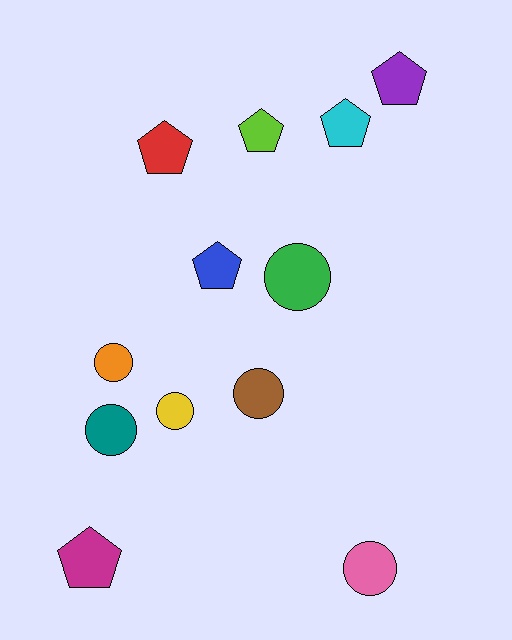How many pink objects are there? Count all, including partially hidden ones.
There is 1 pink object.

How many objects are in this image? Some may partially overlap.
There are 12 objects.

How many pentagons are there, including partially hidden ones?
There are 6 pentagons.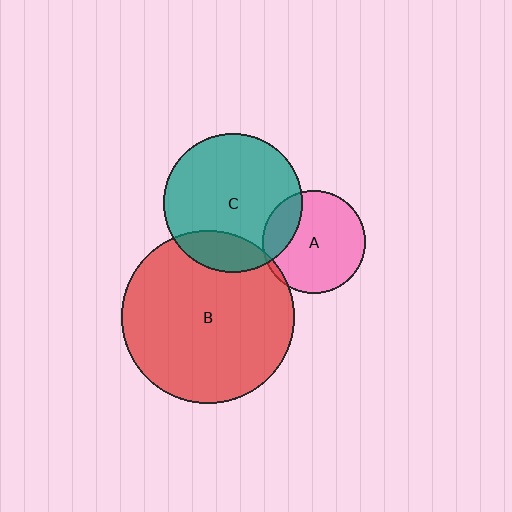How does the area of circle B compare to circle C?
Approximately 1.6 times.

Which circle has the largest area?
Circle B (red).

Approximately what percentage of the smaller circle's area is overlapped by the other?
Approximately 5%.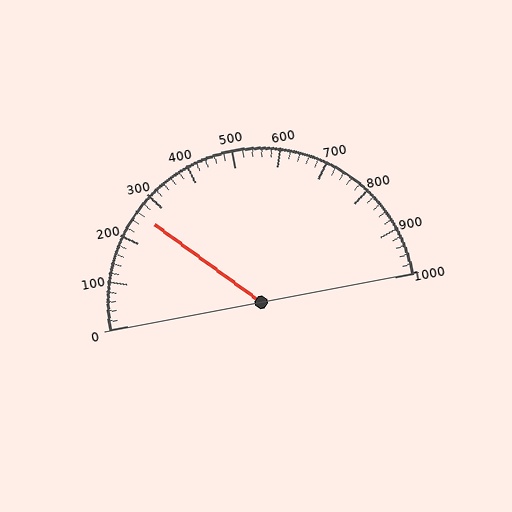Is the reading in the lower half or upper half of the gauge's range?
The reading is in the lower half of the range (0 to 1000).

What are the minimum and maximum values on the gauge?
The gauge ranges from 0 to 1000.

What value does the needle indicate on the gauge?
The needle indicates approximately 260.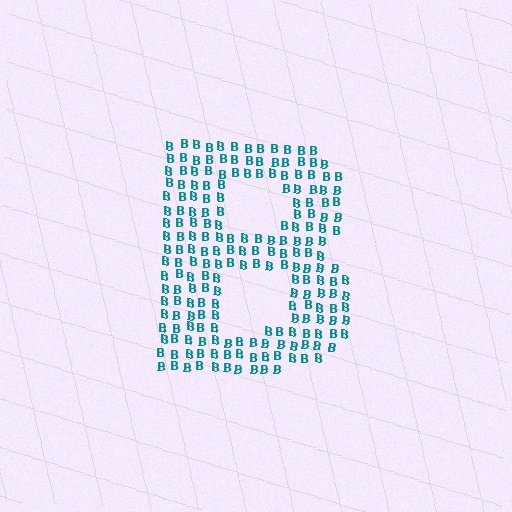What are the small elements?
The small elements are letter B's.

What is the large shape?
The large shape is the letter B.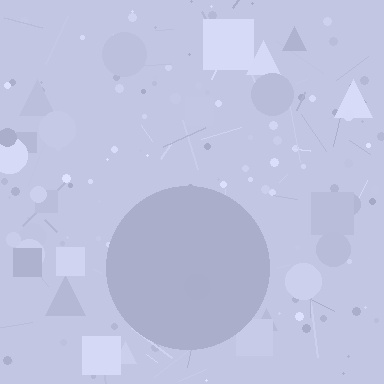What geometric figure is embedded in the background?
A circle is embedded in the background.